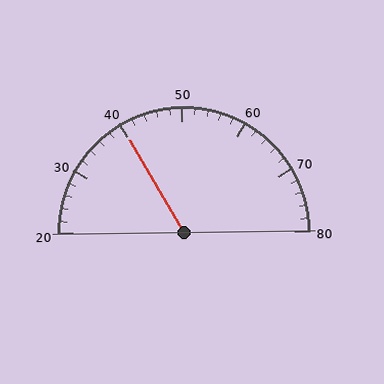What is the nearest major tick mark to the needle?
The nearest major tick mark is 40.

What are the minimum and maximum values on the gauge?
The gauge ranges from 20 to 80.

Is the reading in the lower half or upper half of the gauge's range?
The reading is in the lower half of the range (20 to 80).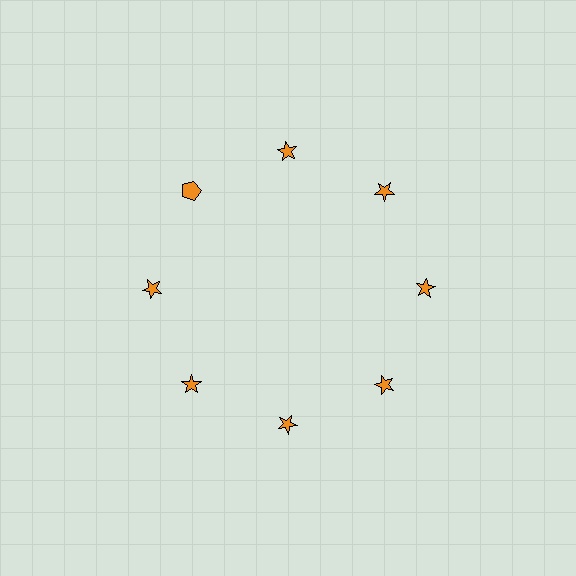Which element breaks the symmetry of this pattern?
The orange pentagon at roughly the 10 o'clock position breaks the symmetry. All other shapes are orange stars.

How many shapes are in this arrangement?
There are 8 shapes arranged in a ring pattern.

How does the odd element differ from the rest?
It has a different shape: pentagon instead of star.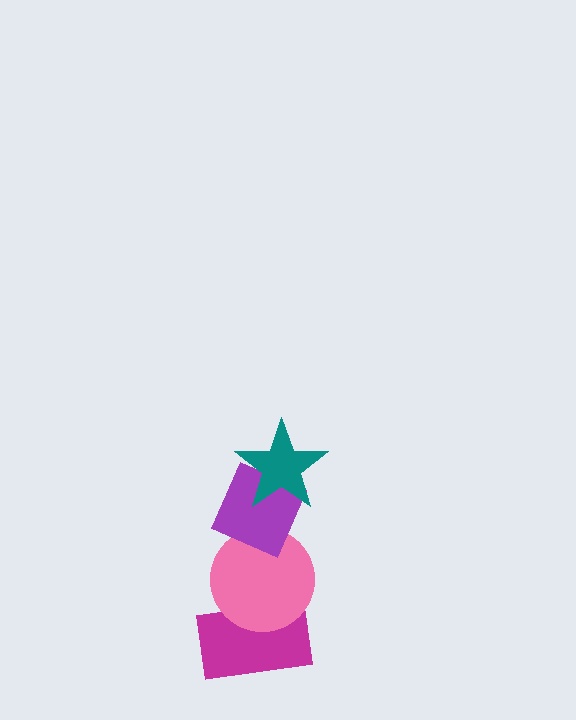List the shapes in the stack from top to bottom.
From top to bottom: the teal star, the purple diamond, the pink circle, the magenta rectangle.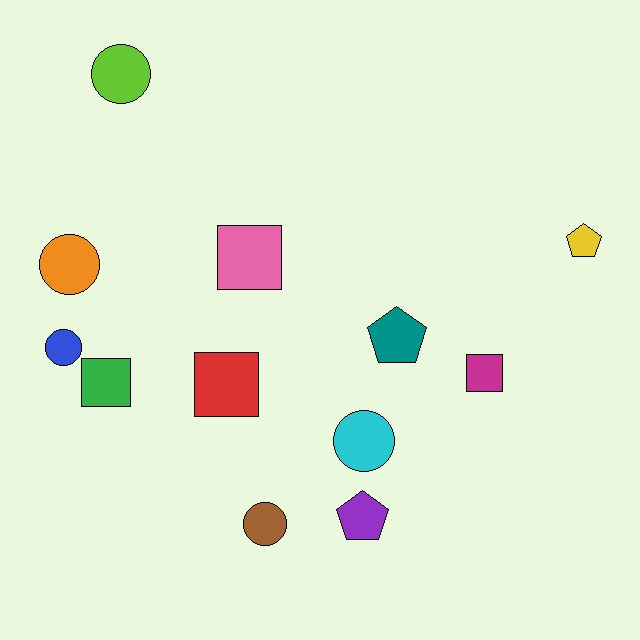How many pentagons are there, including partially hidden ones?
There are 3 pentagons.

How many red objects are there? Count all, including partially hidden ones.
There is 1 red object.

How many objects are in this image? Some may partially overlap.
There are 12 objects.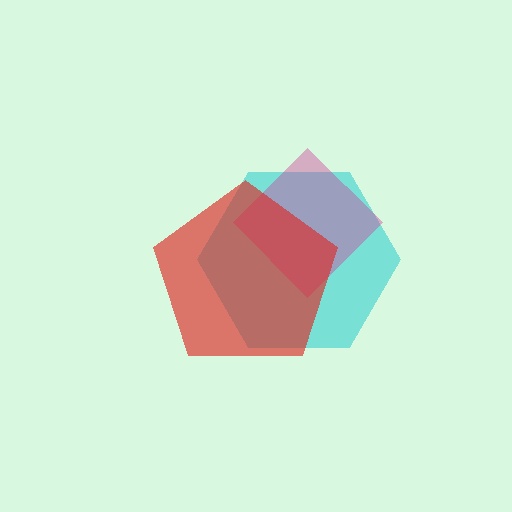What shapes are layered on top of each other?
The layered shapes are: a cyan hexagon, a magenta diamond, a red pentagon.